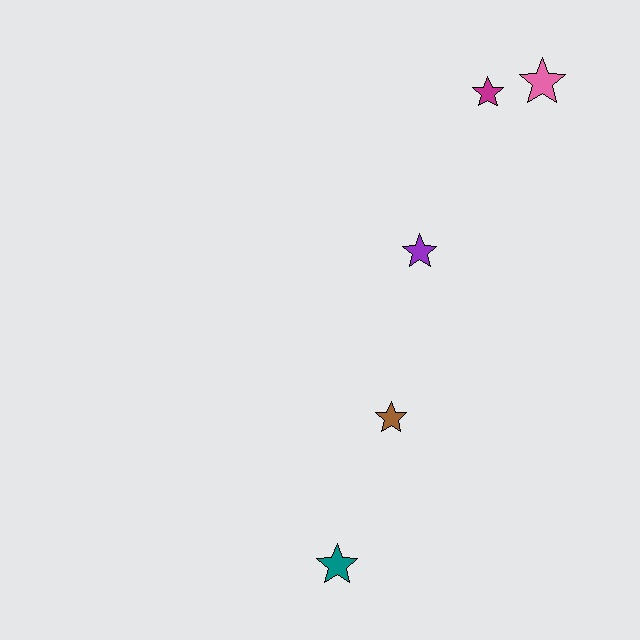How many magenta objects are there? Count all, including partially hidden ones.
There is 1 magenta object.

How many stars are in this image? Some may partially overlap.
There are 5 stars.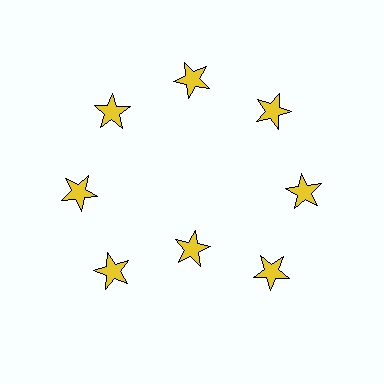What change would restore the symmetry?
The symmetry would be restored by moving it outward, back onto the ring so that all 8 stars sit at equal angles and equal distance from the center.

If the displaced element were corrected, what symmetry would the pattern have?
It would have 8-fold rotational symmetry — the pattern would map onto itself every 45 degrees.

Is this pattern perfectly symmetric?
No. The 8 yellow stars are arranged in a ring, but one element near the 6 o'clock position is pulled inward toward the center, breaking the 8-fold rotational symmetry.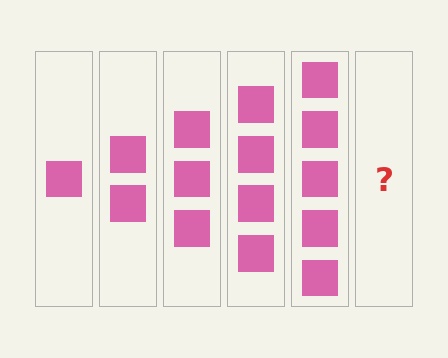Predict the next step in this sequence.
The next step is 6 squares.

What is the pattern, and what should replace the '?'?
The pattern is that each step adds one more square. The '?' should be 6 squares.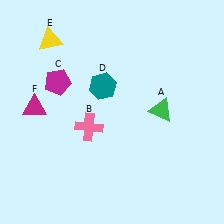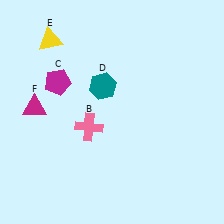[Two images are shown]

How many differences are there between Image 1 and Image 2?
There is 1 difference between the two images.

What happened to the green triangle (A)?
The green triangle (A) was removed in Image 2. It was in the top-right area of Image 1.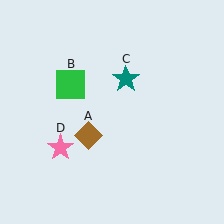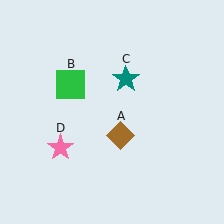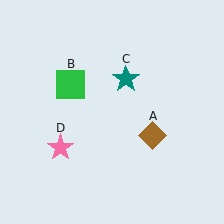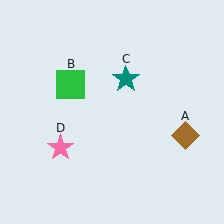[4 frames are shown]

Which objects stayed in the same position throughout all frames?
Green square (object B) and teal star (object C) and pink star (object D) remained stationary.